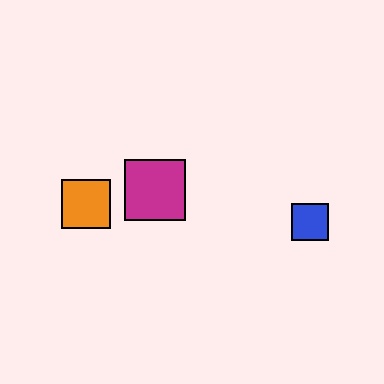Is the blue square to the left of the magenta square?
No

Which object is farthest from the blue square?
The orange square is farthest from the blue square.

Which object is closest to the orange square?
The magenta square is closest to the orange square.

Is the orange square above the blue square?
Yes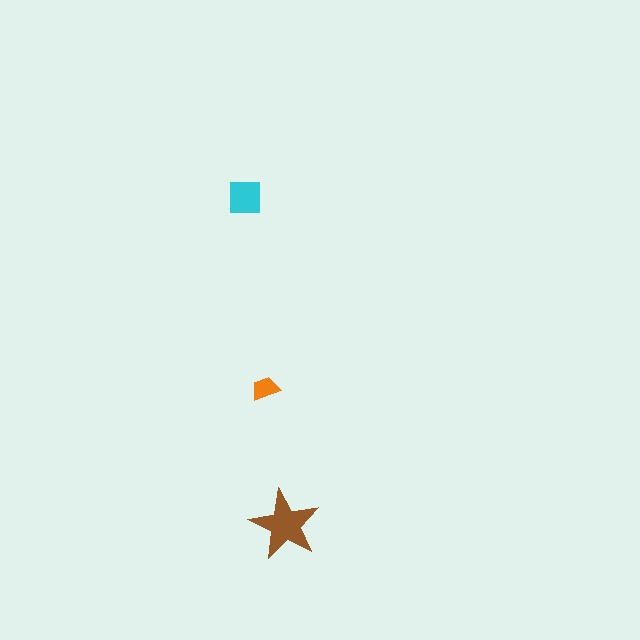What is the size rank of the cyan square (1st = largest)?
2nd.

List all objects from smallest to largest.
The orange trapezoid, the cyan square, the brown star.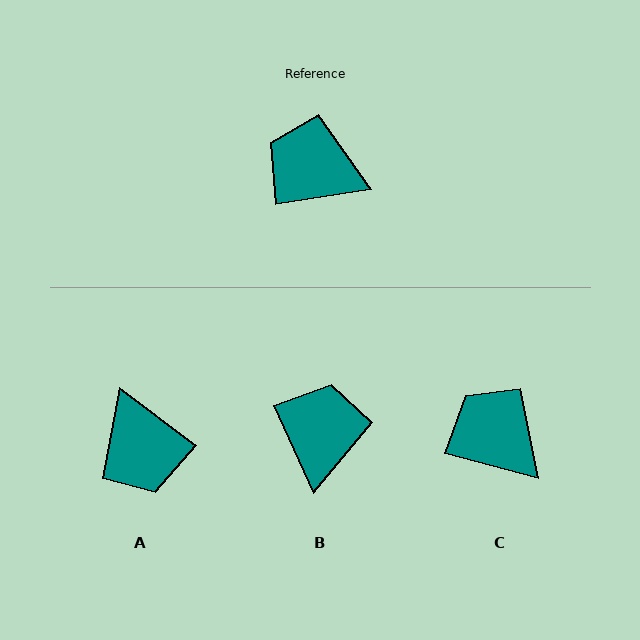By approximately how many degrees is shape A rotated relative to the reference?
Approximately 134 degrees counter-clockwise.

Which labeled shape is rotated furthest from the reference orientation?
A, about 134 degrees away.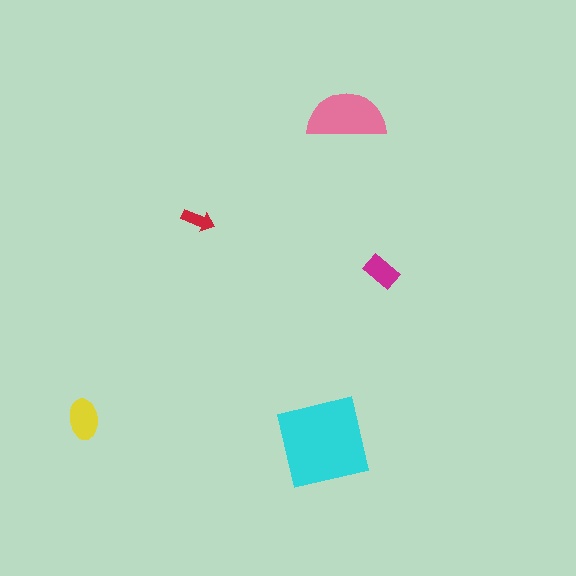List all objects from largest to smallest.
The cyan square, the pink semicircle, the yellow ellipse, the magenta rectangle, the red arrow.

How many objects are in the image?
There are 5 objects in the image.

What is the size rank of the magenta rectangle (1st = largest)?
4th.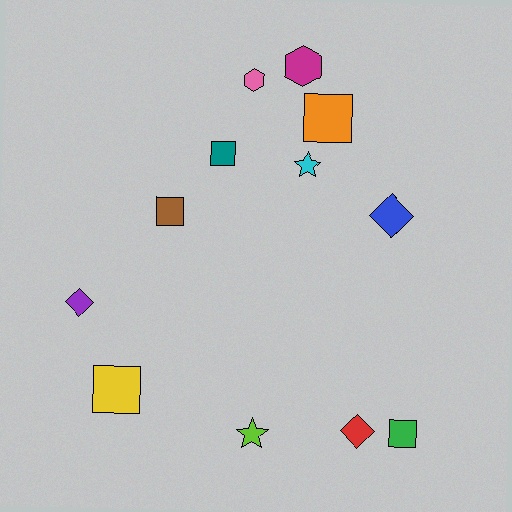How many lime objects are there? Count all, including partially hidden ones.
There is 1 lime object.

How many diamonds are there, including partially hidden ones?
There are 3 diamonds.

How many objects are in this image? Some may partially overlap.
There are 12 objects.